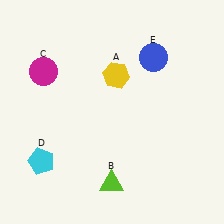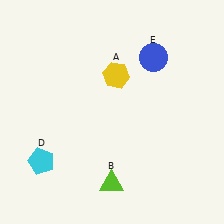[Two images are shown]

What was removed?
The magenta circle (C) was removed in Image 2.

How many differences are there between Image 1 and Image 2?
There is 1 difference between the two images.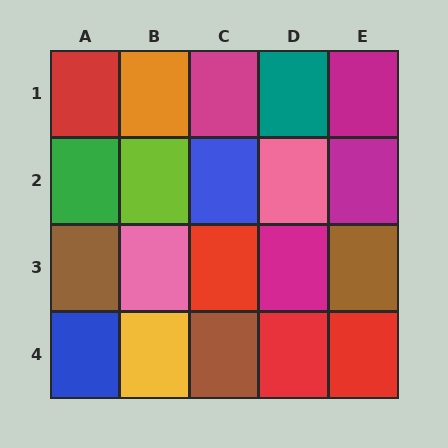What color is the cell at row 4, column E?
Red.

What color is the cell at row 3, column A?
Brown.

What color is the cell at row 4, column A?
Blue.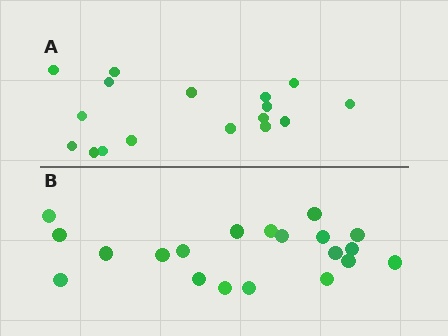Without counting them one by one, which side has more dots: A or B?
Region B (the bottom region) has more dots.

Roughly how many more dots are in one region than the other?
Region B has just a few more — roughly 2 or 3 more dots than region A.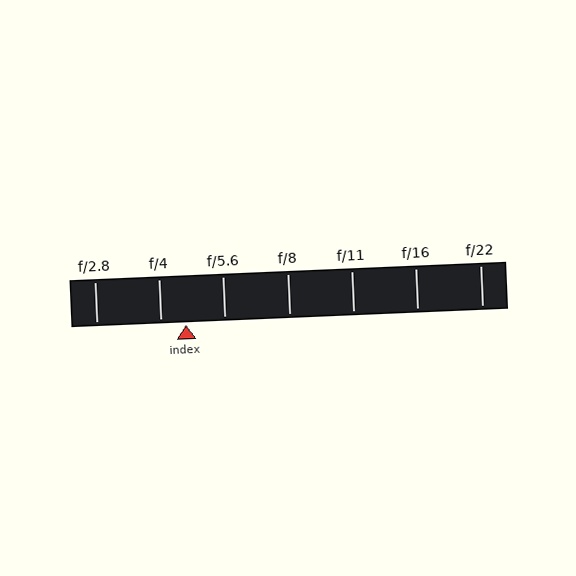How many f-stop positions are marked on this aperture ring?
There are 7 f-stop positions marked.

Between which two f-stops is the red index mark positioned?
The index mark is between f/4 and f/5.6.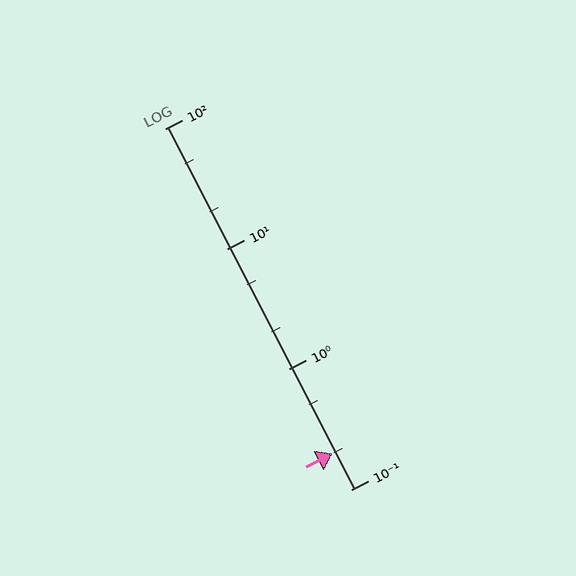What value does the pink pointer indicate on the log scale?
The pointer indicates approximately 0.2.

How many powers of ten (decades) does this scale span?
The scale spans 3 decades, from 0.1 to 100.